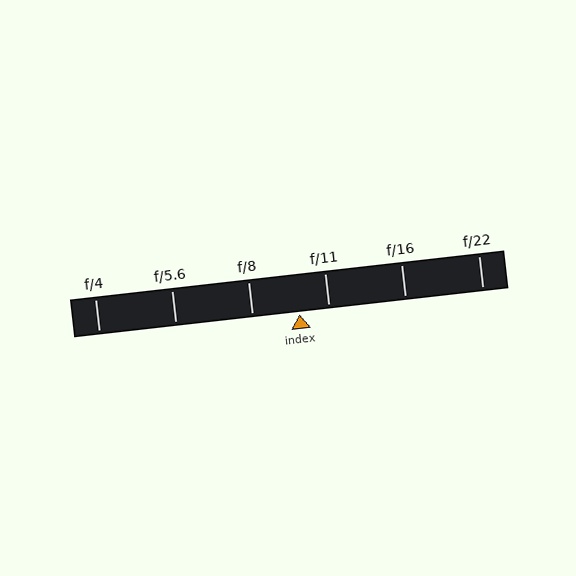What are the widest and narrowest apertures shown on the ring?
The widest aperture shown is f/4 and the narrowest is f/22.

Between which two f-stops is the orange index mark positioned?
The index mark is between f/8 and f/11.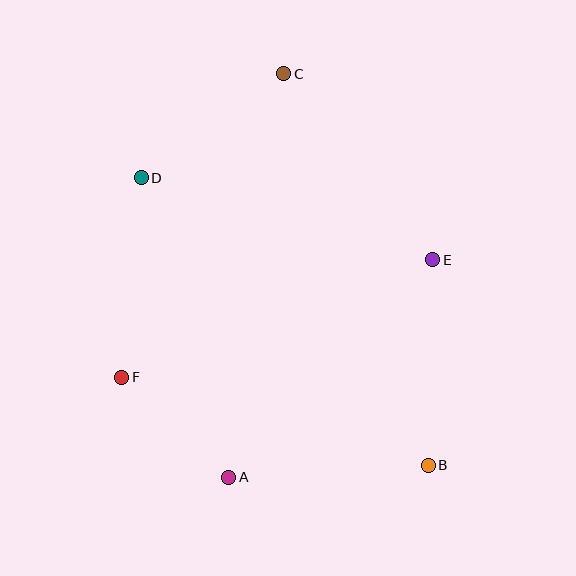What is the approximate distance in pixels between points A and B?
The distance between A and B is approximately 200 pixels.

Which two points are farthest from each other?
Points B and C are farthest from each other.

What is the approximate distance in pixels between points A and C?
The distance between A and C is approximately 407 pixels.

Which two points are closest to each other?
Points A and F are closest to each other.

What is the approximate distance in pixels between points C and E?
The distance between C and E is approximately 238 pixels.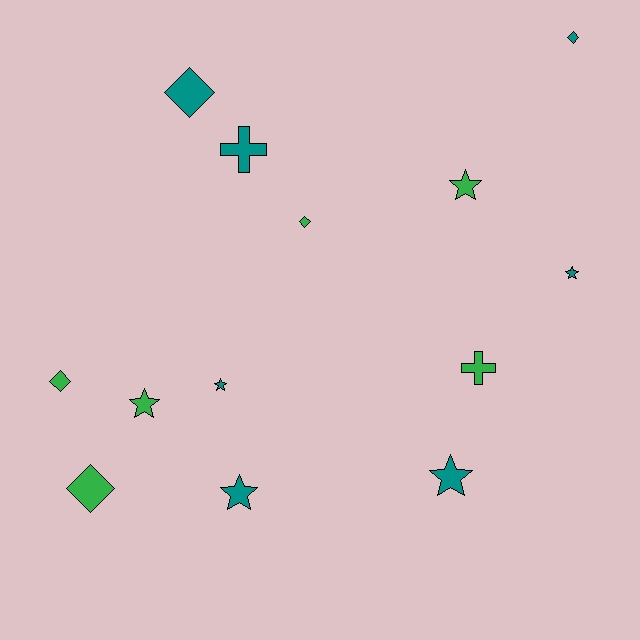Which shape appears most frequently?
Star, with 6 objects.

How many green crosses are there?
There is 1 green cross.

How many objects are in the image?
There are 13 objects.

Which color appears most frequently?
Teal, with 7 objects.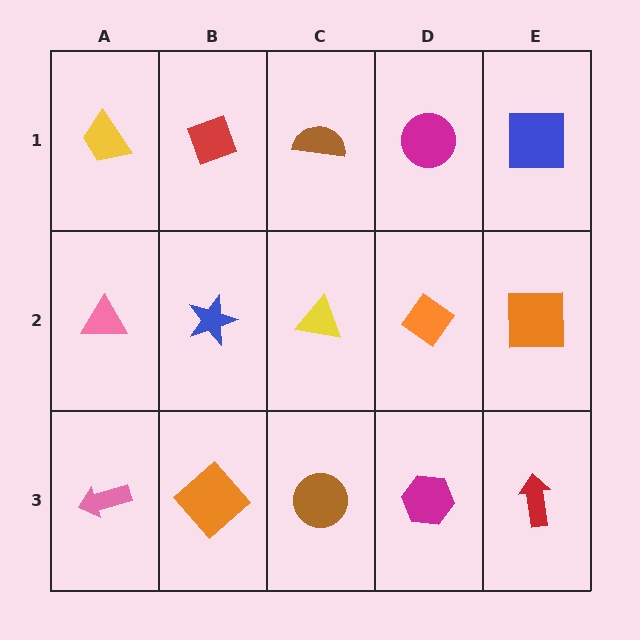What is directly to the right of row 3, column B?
A brown circle.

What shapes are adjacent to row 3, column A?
A pink triangle (row 2, column A), an orange diamond (row 3, column B).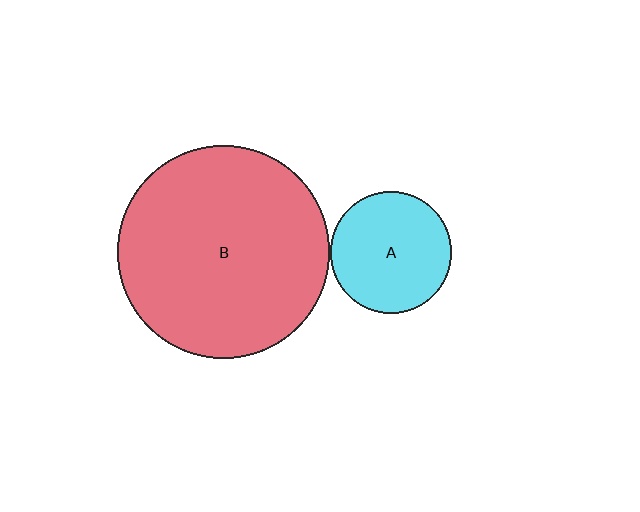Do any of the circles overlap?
No, none of the circles overlap.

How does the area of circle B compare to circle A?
Approximately 3.0 times.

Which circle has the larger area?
Circle B (red).